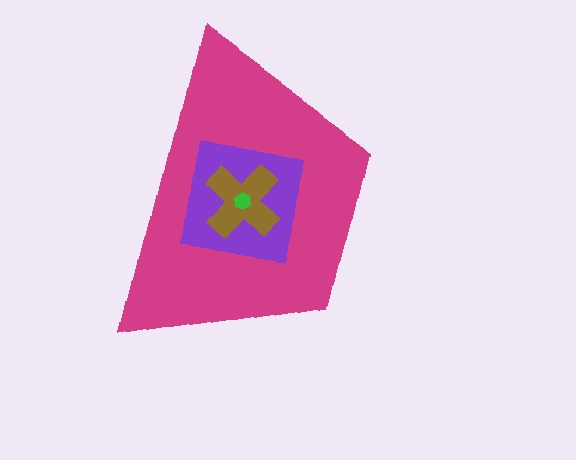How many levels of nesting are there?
4.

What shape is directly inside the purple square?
The brown cross.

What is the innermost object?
The green hexagon.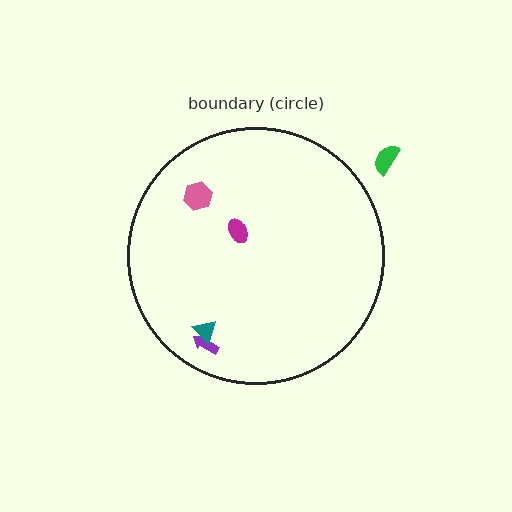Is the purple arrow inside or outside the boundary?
Inside.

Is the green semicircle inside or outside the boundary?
Outside.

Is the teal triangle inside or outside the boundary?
Inside.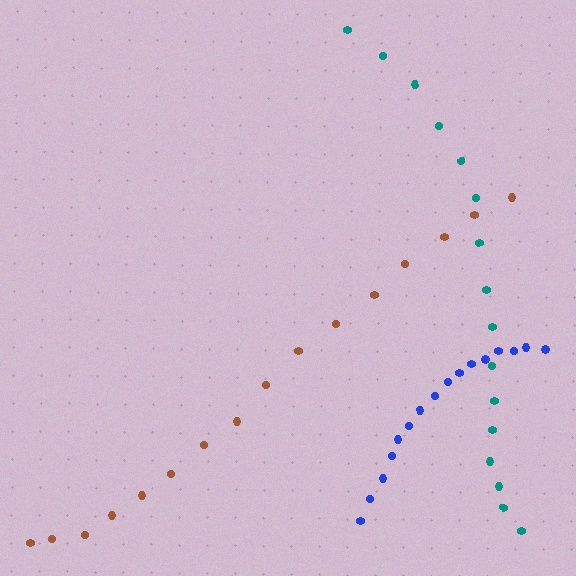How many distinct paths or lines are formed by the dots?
There are 3 distinct paths.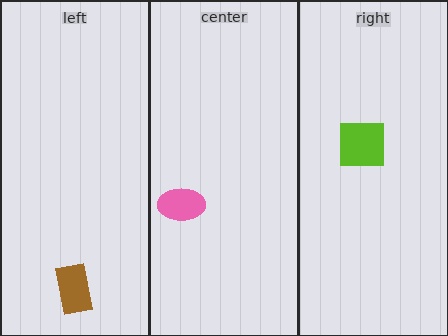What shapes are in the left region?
The brown rectangle.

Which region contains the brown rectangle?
The left region.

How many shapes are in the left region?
1.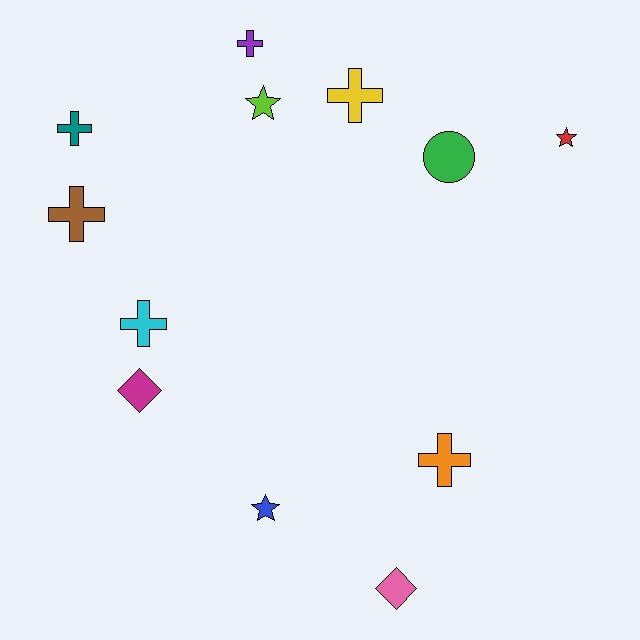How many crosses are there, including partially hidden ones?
There are 6 crosses.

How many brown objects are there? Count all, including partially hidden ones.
There is 1 brown object.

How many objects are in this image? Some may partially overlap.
There are 12 objects.